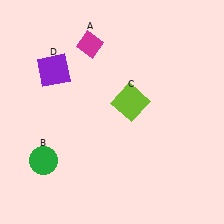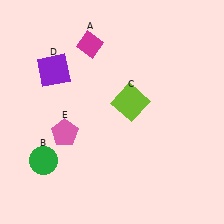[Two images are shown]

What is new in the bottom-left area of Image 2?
A pink pentagon (E) was added in the bottom-left area of Image 2.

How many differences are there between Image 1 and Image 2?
There is 1 difference between the two images.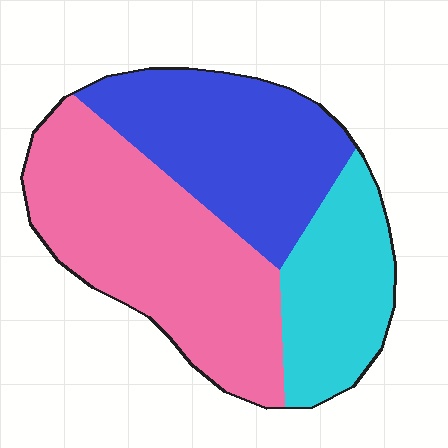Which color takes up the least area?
Cyan, at roughly 25%.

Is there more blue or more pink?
Pink.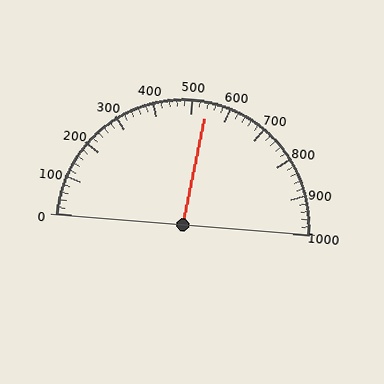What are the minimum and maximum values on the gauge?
The gauge ranges from 0 to 1000.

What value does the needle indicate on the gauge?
The needle indicates approximately 540.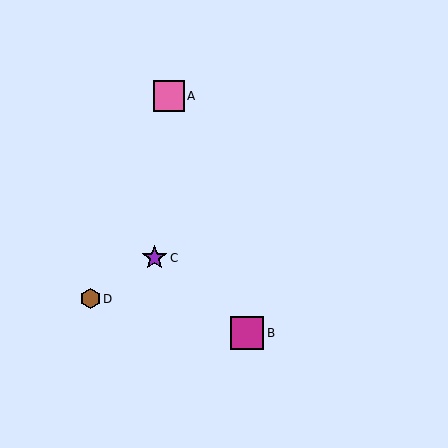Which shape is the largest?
The magenta square (labeled B) is the largest.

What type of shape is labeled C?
Shape C is a purple star.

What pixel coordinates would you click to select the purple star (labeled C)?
Click at (154, 258) to select the purple star C.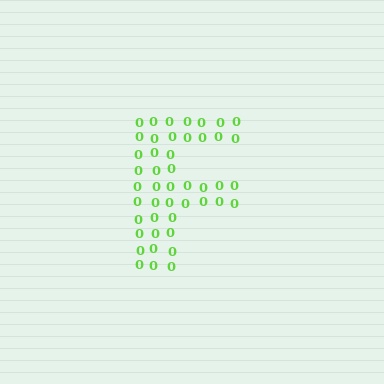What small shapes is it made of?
It is made of small digit 0's.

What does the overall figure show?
The overall figure shows the letter F.